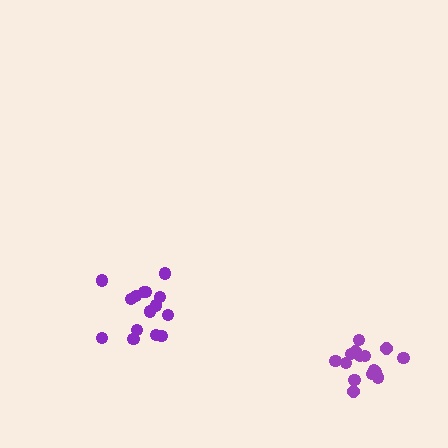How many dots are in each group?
Group 1: 15 dots, Group 2: 15 dots (30 total).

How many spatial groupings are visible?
There are 2 spatial groupings.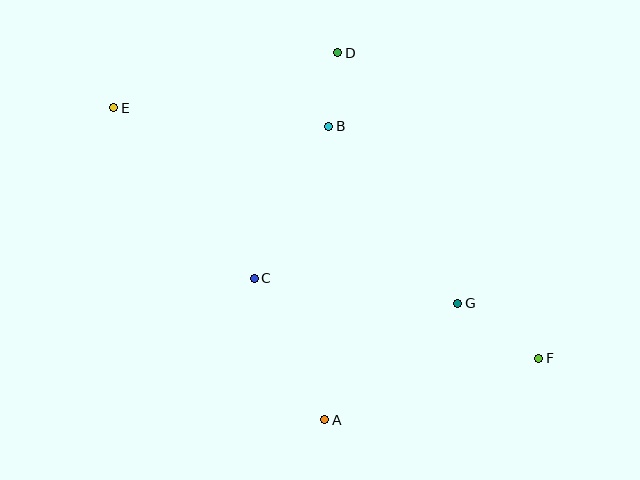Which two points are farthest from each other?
Points E and F are farthest from each other.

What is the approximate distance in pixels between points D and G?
The distance between D and G is approximately 278 pixels.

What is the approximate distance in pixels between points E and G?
The distance between E and G is approximately 396 pixels.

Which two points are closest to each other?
Points B and D are closest to each other.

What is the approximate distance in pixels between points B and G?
The distance between B and G is approximately 219 pixels.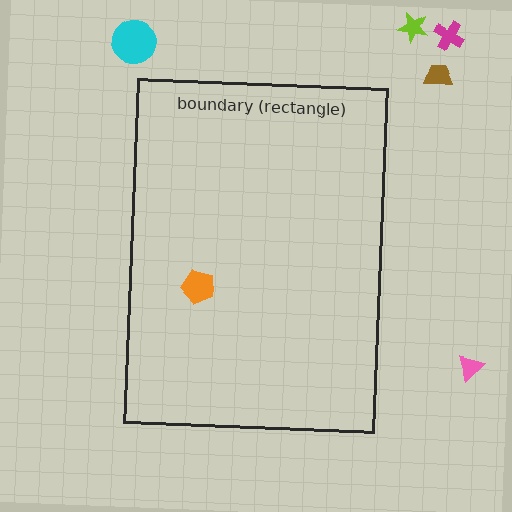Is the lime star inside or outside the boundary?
Outside.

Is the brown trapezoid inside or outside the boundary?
Outside.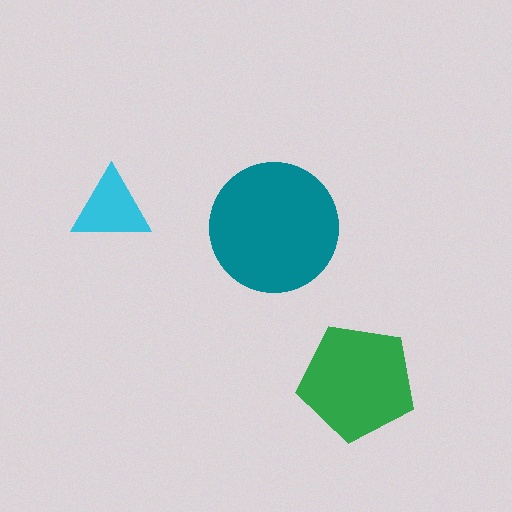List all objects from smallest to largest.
The cyan triangle, the green pentagon, the teal circle.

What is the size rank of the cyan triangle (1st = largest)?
3rd.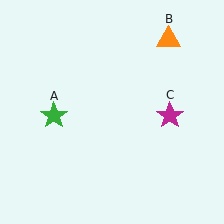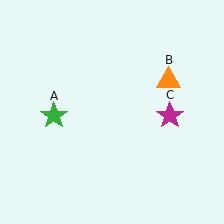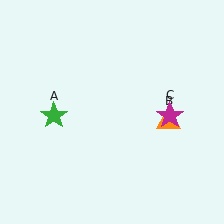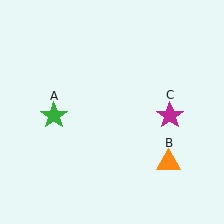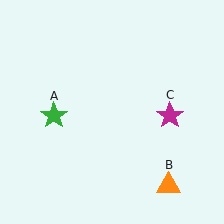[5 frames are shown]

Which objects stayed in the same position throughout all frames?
Green star (object A) and magenta star (object C) remained stationary.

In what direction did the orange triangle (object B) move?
The orange triangle (object B) moved down.